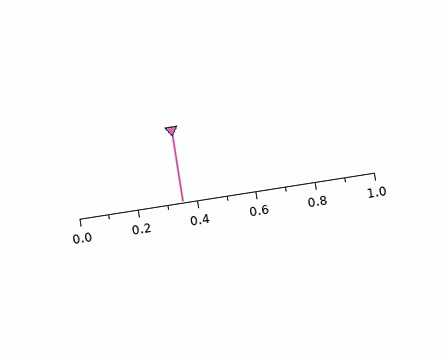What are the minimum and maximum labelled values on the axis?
The axis runs from 0.0 to 1.0.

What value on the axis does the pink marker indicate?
The marker indicates approximately 0.35.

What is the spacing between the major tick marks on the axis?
The major ticks are spaced 0.2 apart.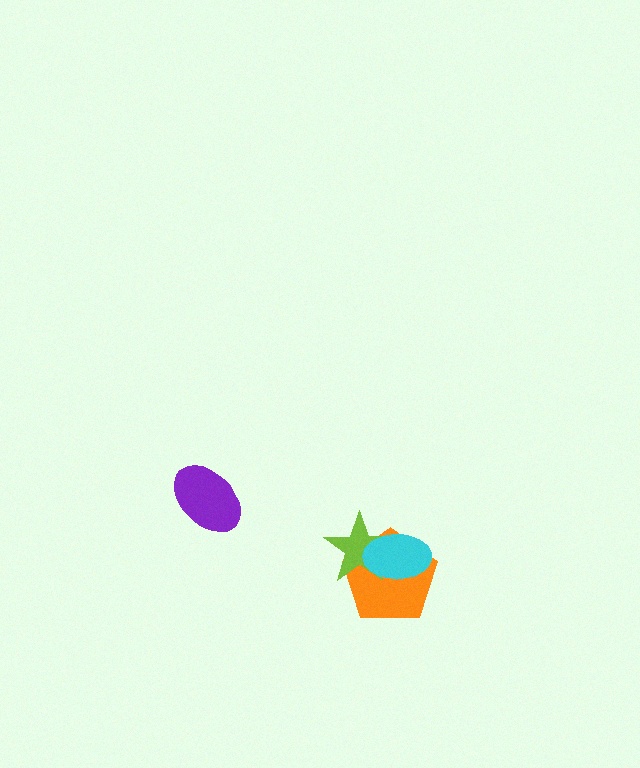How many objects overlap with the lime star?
2 objects overlap with the lime star.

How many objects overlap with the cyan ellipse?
2 objects overlap with the cyan ellipse.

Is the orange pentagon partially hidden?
Yes, it is partially covered by another shape.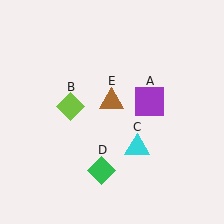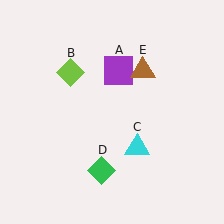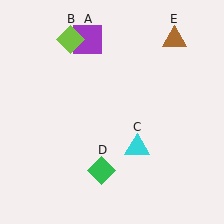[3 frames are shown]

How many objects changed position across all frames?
3 objects changed position: purple square (object A), lime diamond (object B), brown triangle (object E).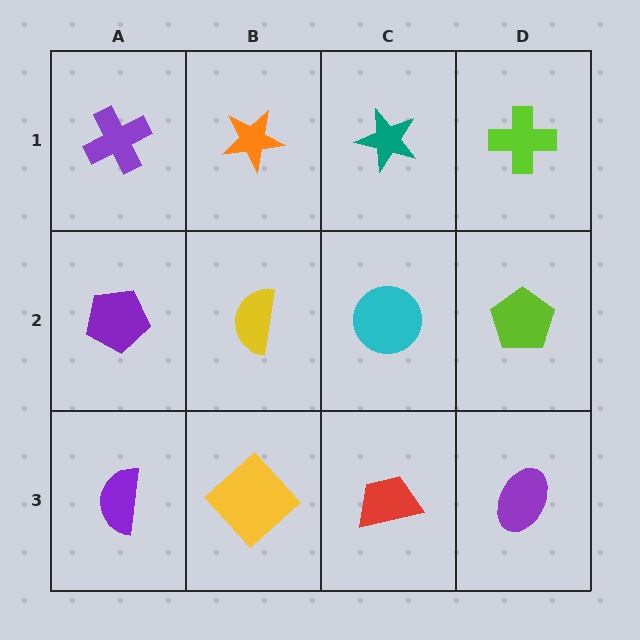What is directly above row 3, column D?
A lime pentagon.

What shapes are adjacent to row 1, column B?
A yellow semicircle (row 2, column B), a purple cross (row 1, column A), a teal star (row 1, column C).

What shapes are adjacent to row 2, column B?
An orange star (row 1, column B), a yellow diamond (row 3, column B), a purple pentagon (row 2, column A), a cyan circle (row 2, column C).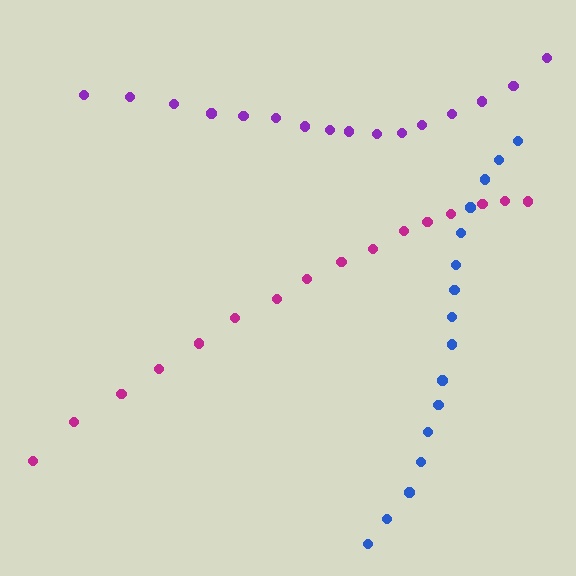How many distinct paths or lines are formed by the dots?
There are 3 distinct paths.